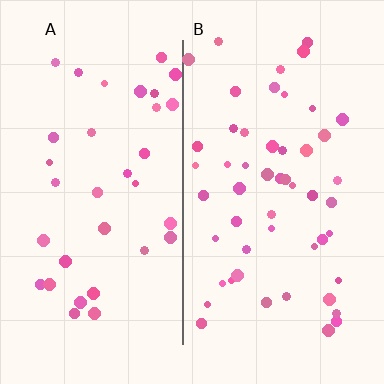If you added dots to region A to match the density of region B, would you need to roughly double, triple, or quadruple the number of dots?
Approximately double.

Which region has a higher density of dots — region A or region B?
B (the right).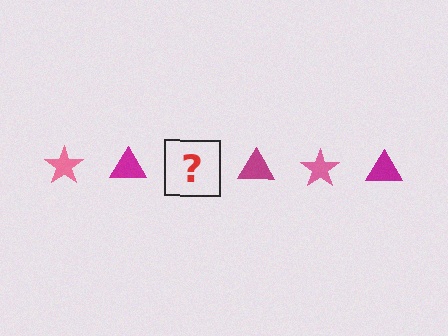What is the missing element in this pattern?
The missing element is a pink star.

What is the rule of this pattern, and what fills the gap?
The rule is that the pattern alternates between pink star and magenta triangle. The gap should be filled with a pink star.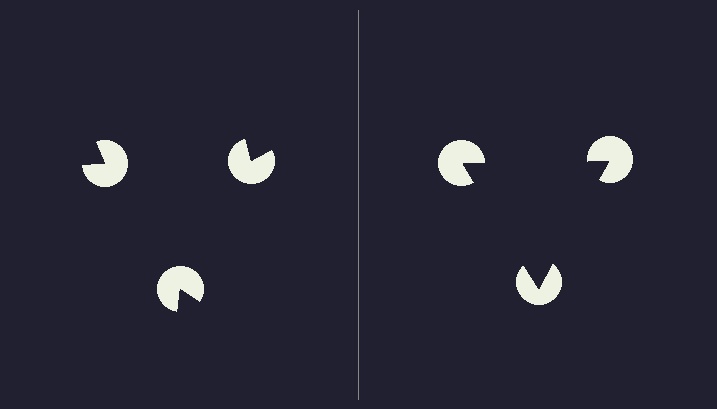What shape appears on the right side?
An illusory triangle.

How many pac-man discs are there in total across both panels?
6 — 3 on each side.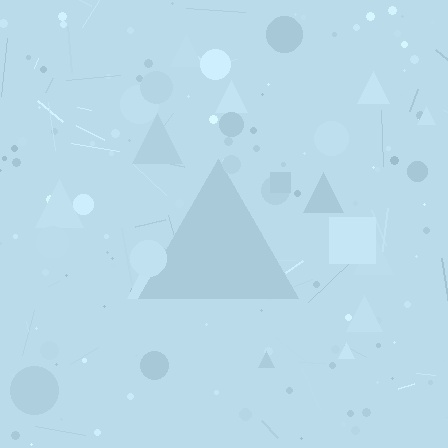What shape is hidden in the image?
A triangle is hidden in the image.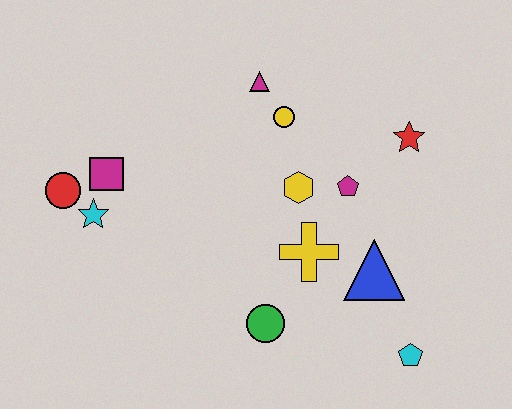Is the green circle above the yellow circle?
No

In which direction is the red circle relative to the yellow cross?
The red circle is to the left of the yellow cross.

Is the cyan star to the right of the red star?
No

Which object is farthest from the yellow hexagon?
The red circle is farthest from the yellow hexagon.